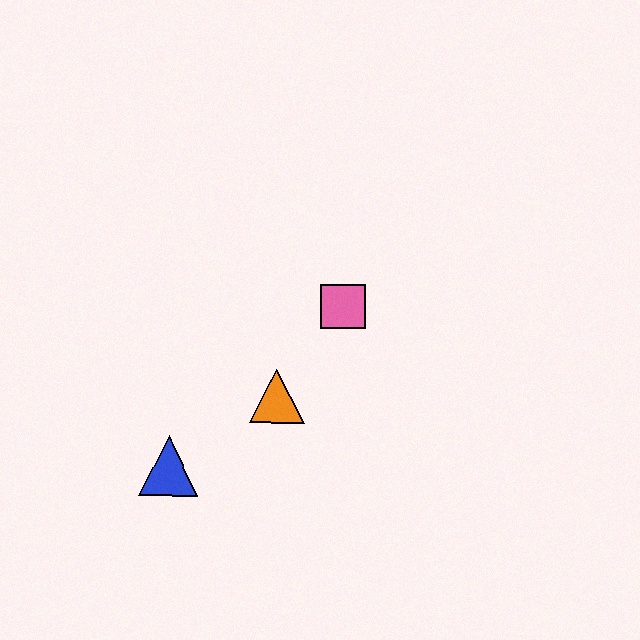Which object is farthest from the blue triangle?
The pink square is farthest from the blue triangle.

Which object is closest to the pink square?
The orange triangle is closest to the pink square.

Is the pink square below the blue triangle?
No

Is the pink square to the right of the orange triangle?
Yes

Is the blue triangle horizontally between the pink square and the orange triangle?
No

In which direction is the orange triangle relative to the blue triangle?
The orange triangle is to the right of the blue triangle.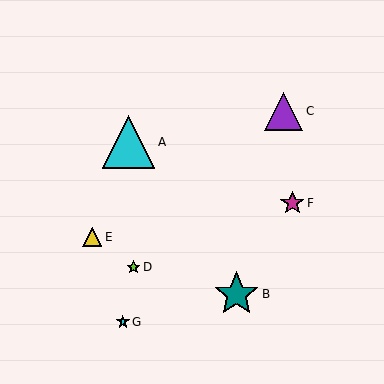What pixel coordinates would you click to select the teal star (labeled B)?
Click at (237, 294) to select the teal star B.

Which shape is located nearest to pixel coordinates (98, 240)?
The yellow triangle (labeled E) at (92, 237) is nearest to that location.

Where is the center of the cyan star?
The center of the cyan star is at (123, 322).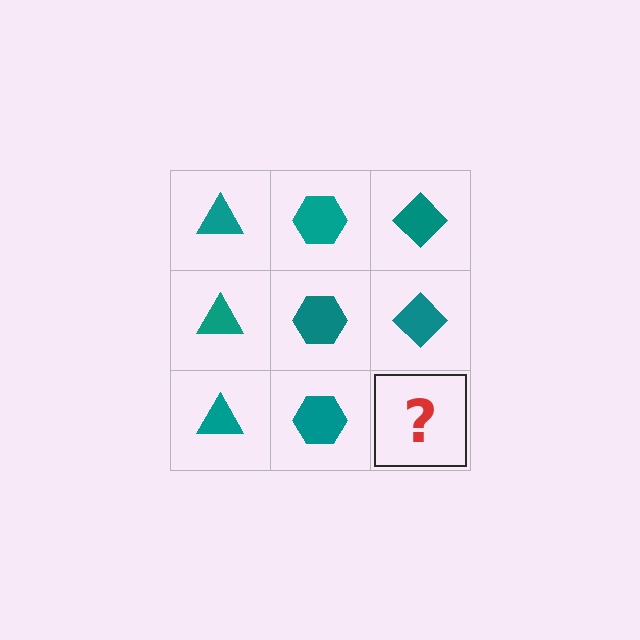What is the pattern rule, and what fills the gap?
The rule is that each column has a consistent shape. The gap should be filled with a teal diamond.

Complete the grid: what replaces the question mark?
The question mark should be replaced with a teal diamond.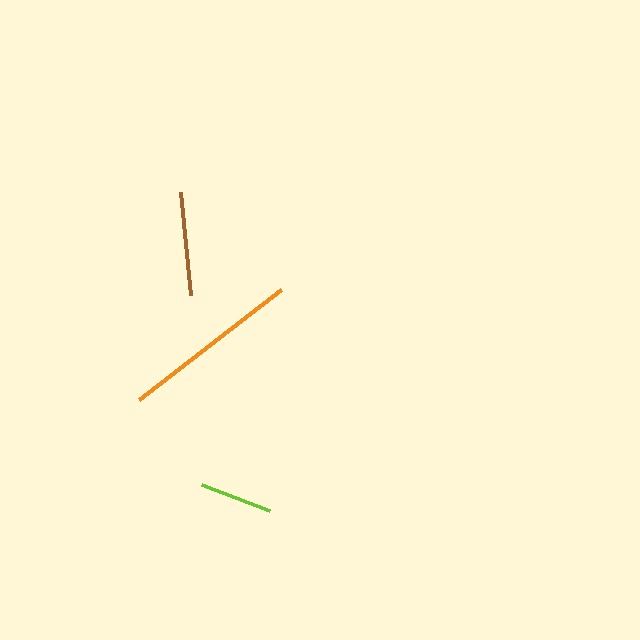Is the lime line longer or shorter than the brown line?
The brown line is longer than the lime line.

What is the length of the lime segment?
The lime segment is approximately 73 pixels long.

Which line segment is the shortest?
The lime line is the shortest at approximately 73 pixels.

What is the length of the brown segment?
The brown segment is approximately 103 pixels long.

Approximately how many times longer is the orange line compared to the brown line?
The orange line is approximately 1.8 times the length of the brown line.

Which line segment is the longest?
The orange line is the longest at approximately 180 pixels.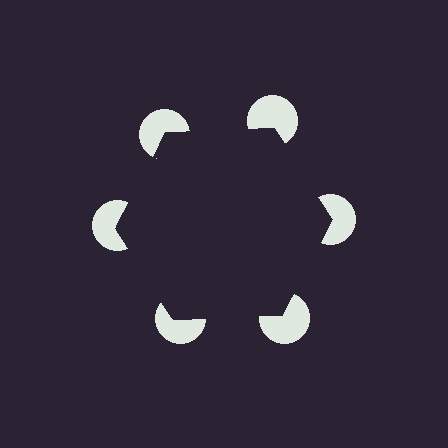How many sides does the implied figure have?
6 sides.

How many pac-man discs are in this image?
There are 6 — one at each vertex of the illusory hexagon.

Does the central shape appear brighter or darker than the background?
It typically appears slightly darker than the background, even though no actual brightness change is drawn.